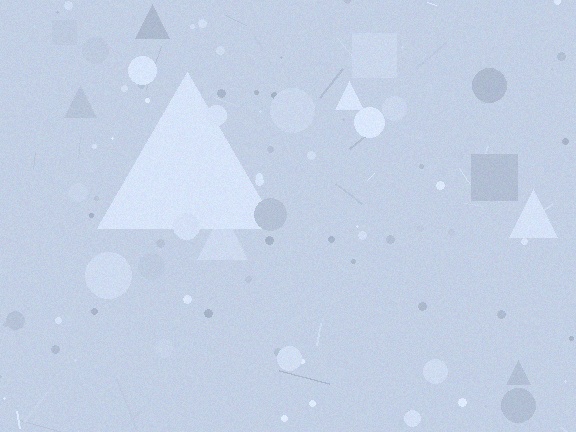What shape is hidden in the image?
A triangle is hidden in the image.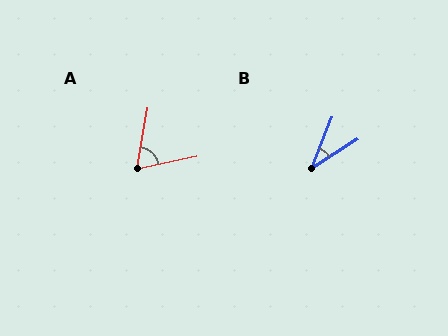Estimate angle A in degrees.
Approximately 68 degrees.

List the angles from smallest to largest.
B (36°), A (68°).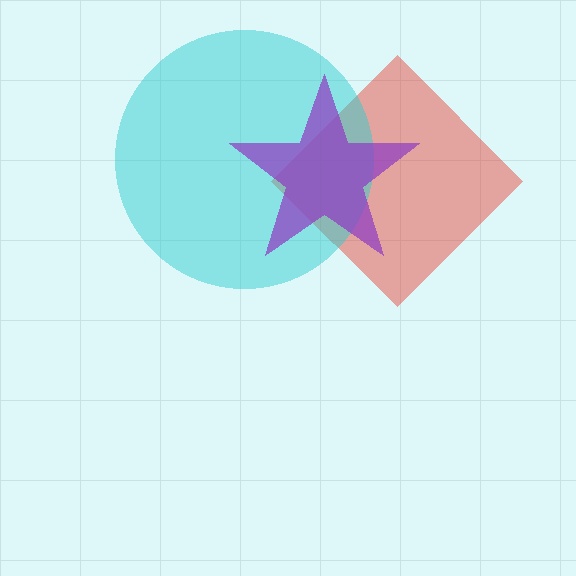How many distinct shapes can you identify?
There are 3 distinct shapes: a red diamond, a cyan circle, a purple star.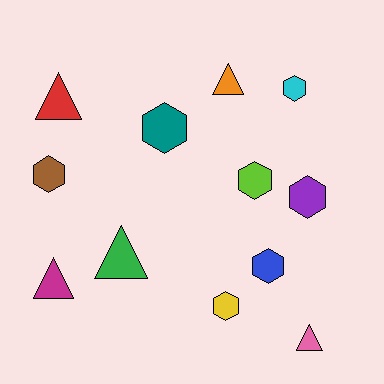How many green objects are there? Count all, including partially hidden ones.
There is 1 green object.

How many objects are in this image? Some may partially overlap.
There are 12 objects.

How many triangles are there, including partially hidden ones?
There are 5 triangles.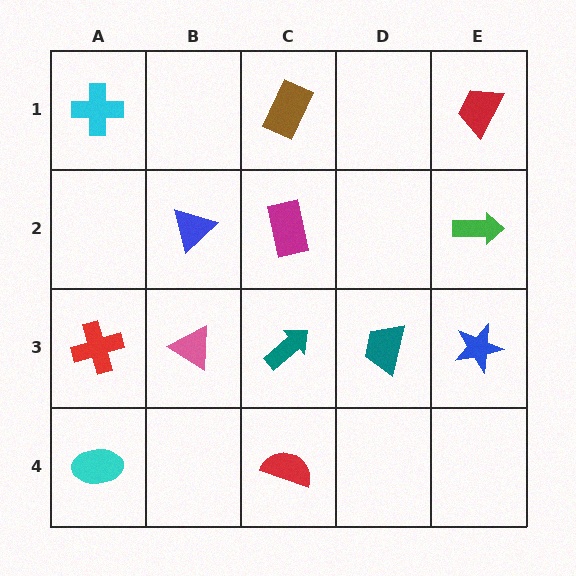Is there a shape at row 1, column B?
No, that cell is empty.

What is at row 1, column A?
A cyan cross.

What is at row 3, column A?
A red cross.